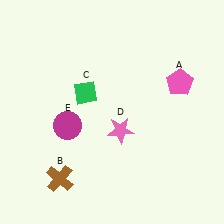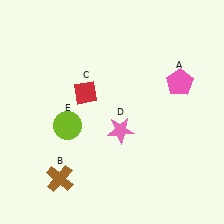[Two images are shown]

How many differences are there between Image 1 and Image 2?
There are 2 differences between the two images.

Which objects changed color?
C changed from green to red. E changed from magenta to lime.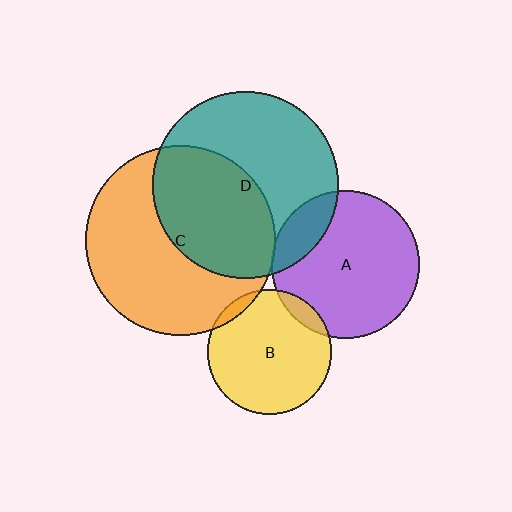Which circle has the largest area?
Circle C (orange).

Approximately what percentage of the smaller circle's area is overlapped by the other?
Approximately 45%.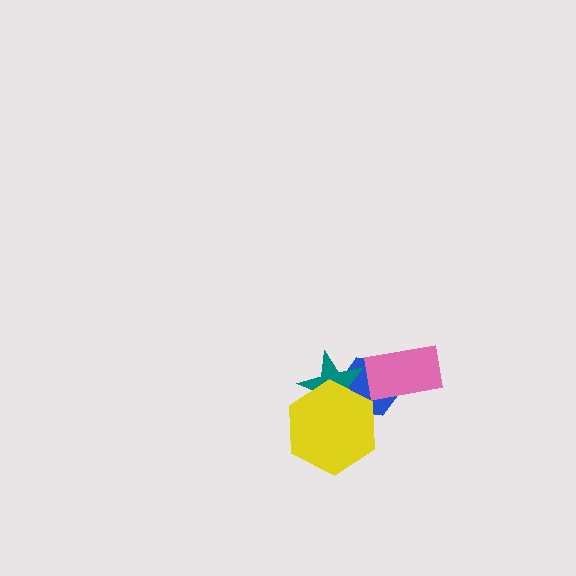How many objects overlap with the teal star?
2 objects overlap with the teal star.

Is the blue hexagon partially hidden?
Yes, it is partially covered by another shape.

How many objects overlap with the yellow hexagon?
2 objects overlap with the yellow hexagon.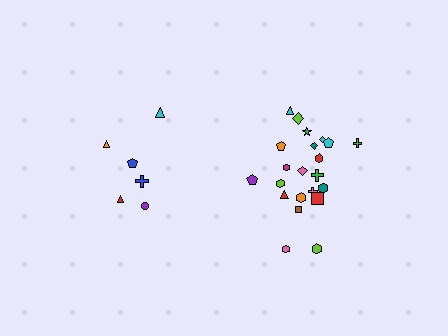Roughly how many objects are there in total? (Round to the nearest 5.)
Roughly 30 objects in total.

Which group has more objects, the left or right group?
The right group.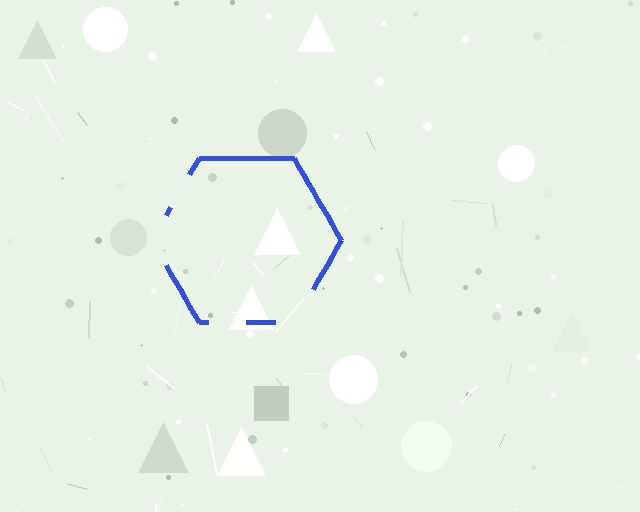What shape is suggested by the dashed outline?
The dashed outline suggests a hexagon.